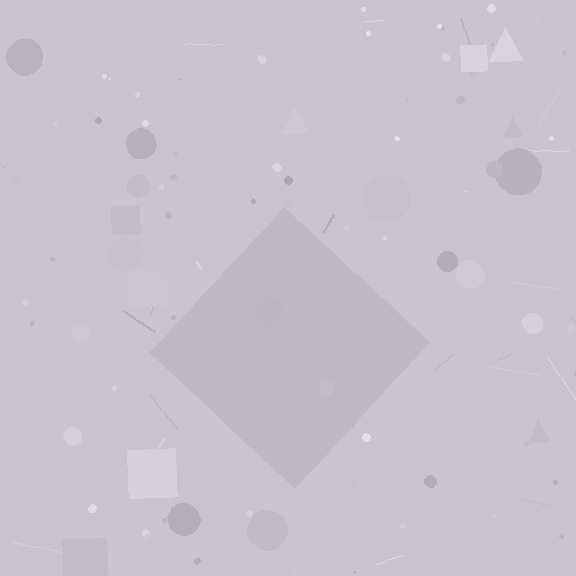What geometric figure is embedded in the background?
A diamond is embedded in the background.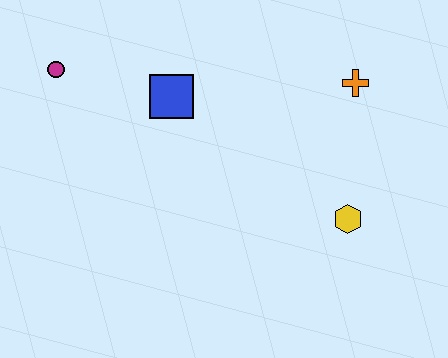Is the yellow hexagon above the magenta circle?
No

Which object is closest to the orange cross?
The yellow hexagon is closest to the orange cross.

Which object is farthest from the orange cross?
The magenta circle is farthest from the orange cross.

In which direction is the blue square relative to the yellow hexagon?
The blue square is to the left of the yellow hexagon.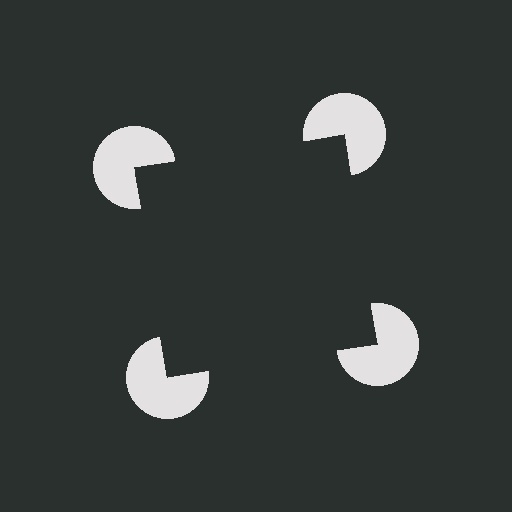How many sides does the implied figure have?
4 sides.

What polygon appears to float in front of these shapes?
An illusory square — its edges are inferred from the aligned wedge cuts in the pac-man discs, not physically drawn.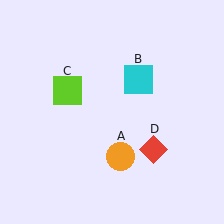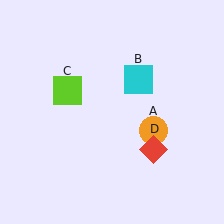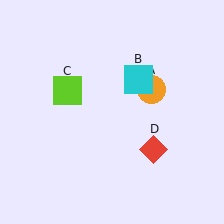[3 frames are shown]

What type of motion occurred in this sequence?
The orange circle (object A) rotated counterclockwise around the center of the scene.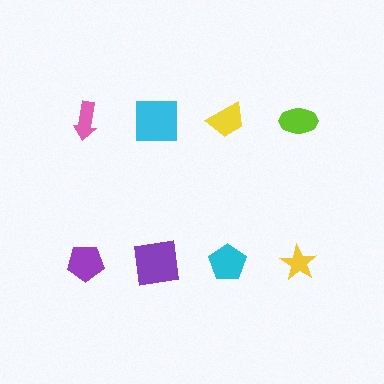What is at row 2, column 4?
A yellow star.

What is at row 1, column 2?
A cyan square.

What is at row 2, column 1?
A purple pentagon.